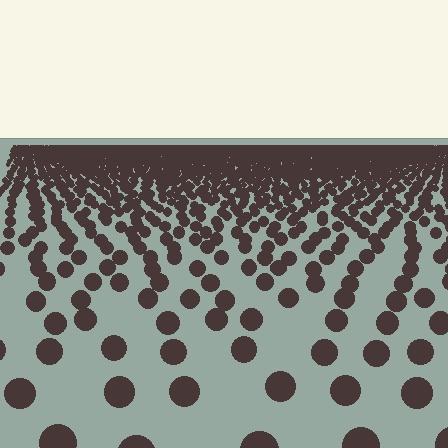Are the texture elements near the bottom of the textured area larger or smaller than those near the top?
Larger. Near the bottom, elements are closer to the viewer and appear at a bigger on-screen size.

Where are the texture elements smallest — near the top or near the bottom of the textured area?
Near the top.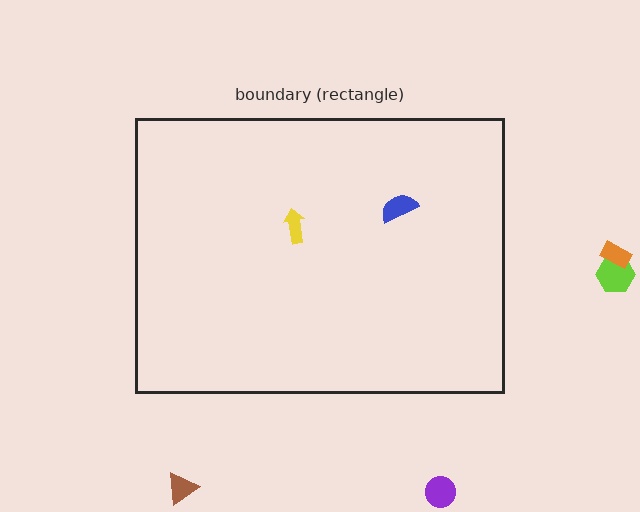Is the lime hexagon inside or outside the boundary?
Outside.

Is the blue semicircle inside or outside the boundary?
Inside.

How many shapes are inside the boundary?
2 inside, 4 outside.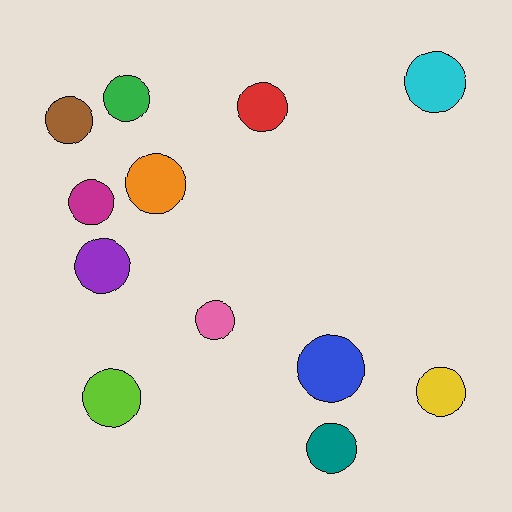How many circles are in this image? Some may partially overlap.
There are 12 circles.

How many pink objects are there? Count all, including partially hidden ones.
There is 1 pink object.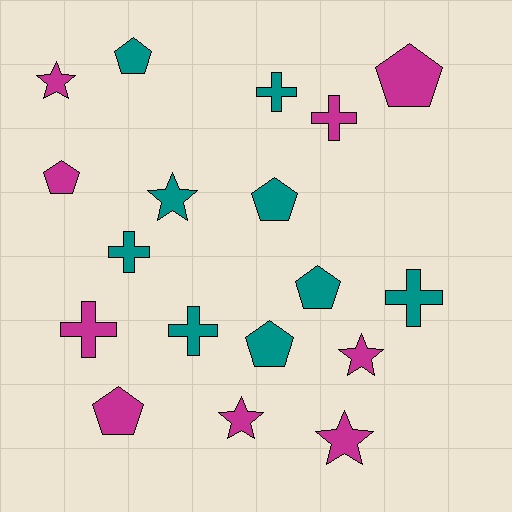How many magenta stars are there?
There are 4 magenta stars.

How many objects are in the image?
There are 18 objects.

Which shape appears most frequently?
Pentagon, with 7 objects.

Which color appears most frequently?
Magenta, with 9 objects.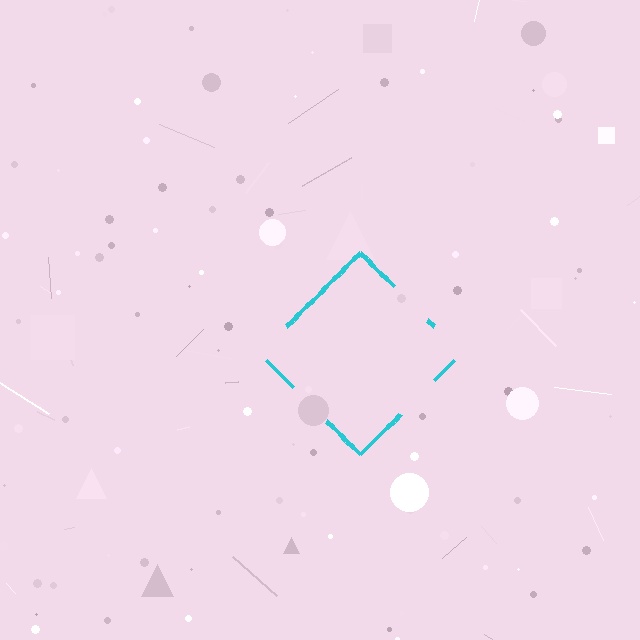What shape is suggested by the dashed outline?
The dashed outline suggests a diamond.